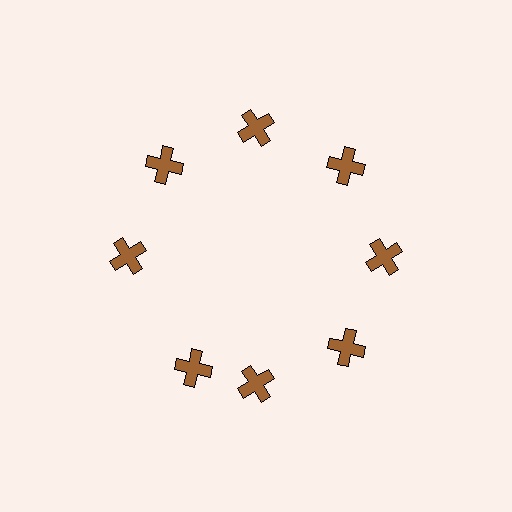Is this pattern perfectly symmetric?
No. The 8 brown crosses are arranged in a ring, but one element near the 8 o'clock position is rotated out of alignment along the ring, breaking the 8-fold rotational symmetry.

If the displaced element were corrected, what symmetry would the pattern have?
It would have 8-fold rotational symmetry — the pattern would map onto itself every 45 degrees.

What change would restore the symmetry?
The symmetry would be restored by rotating it back into even spacing with its neighbors so that all 8 crosses sit at equal angles and equal distance from the center.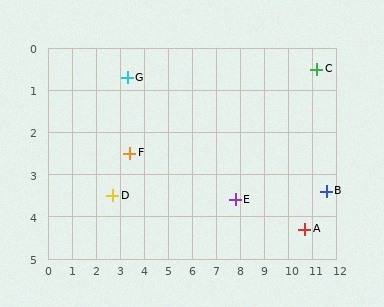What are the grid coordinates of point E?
Point E is at approximately (7.8, 3.6).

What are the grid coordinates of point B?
Point B is at approximately (11.6, 3.4).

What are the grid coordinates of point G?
Point G is at approximately (3.3, 0.7).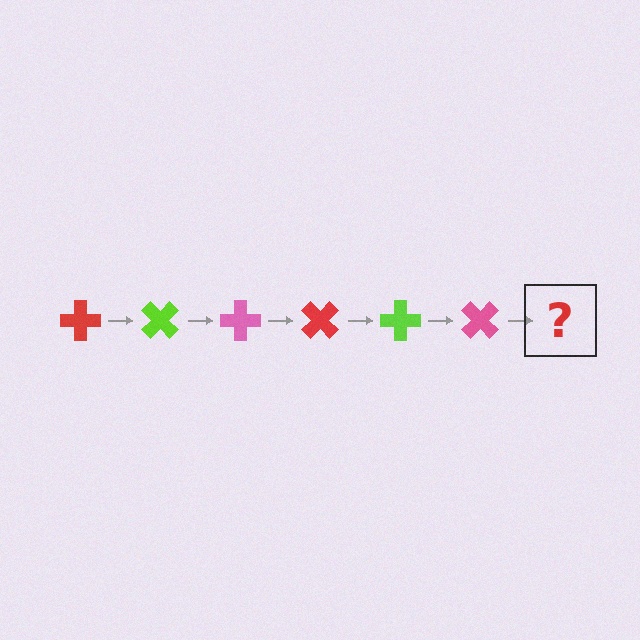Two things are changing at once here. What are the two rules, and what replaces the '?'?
The two rules are that it rotates 45 degrees each step and the color cycles through red, lime, and pink. The '?' should be a red cross, rotated 270 degrees from the start.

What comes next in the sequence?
The next element should be a red cross, rotated 270 degrees from the start.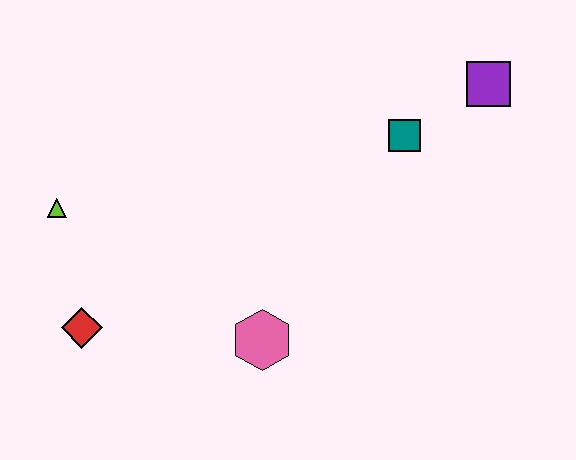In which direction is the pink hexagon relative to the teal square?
The pink hexagon is below the teal square.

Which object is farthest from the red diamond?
The purple square is farthest from the red diamond.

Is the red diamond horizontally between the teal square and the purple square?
No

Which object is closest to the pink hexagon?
The red diamond is closest to the pink hexagon.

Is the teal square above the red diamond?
Yes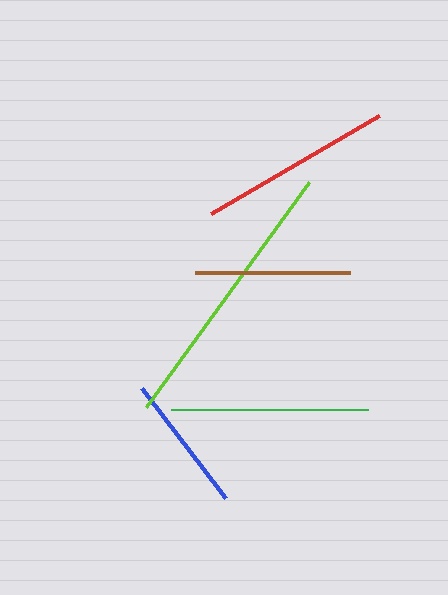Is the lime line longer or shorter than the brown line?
The lime line is longer than the brown line.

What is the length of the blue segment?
The blue segment is approximately 138 pixels long.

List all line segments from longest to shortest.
From longest to shortest: lime, green, red, brown, blue.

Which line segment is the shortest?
The blue line is the shortest at approximately 138 pixels.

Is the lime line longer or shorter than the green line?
The lime line is longer than the green line.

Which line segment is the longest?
The lime line is the longest at approximately 278 pixels.